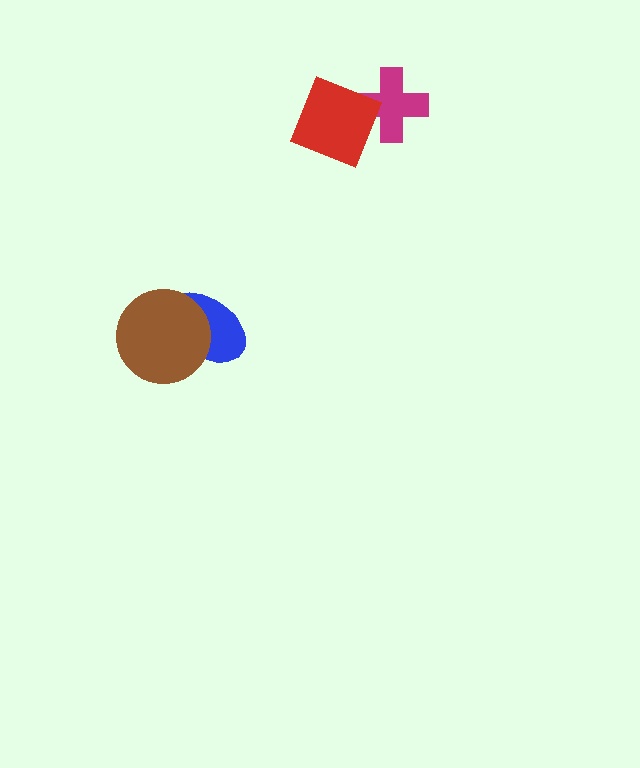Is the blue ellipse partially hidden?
Yes, it is partially covered by another shape.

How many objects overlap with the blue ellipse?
1 object overlaps with the blue ellipse.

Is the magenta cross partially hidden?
Yes, it is partially covered by another shape.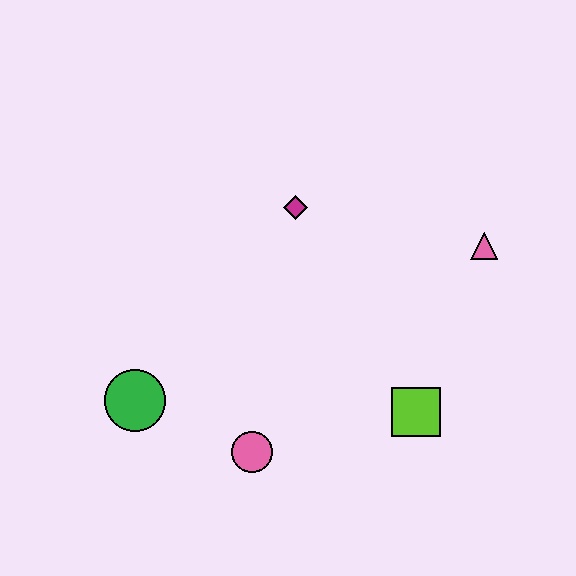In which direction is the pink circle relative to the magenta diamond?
The pink circle is below the magenta diamond.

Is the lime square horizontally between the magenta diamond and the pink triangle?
Yes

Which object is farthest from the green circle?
The pink triangle is farthest from the green circle.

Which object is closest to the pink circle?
The green circle is closest to the pink circle.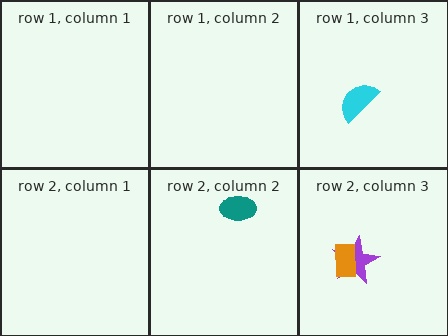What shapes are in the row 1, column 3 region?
The cyan semicircle.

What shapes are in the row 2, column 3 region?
The purple star, the orange rectangle.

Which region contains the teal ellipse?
The row 2, column 2 region.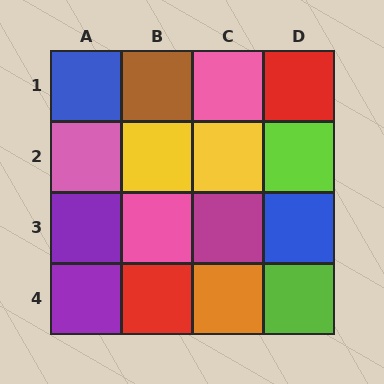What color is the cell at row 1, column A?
Blue.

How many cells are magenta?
1 cell is magenta.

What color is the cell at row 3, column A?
Purple.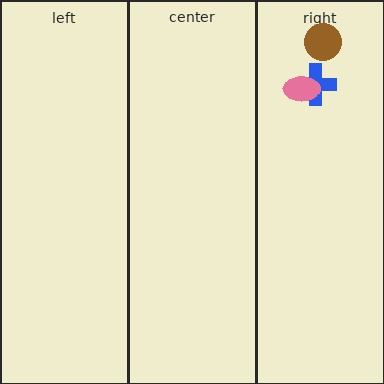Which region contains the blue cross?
The right region.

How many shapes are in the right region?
3.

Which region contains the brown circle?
The right region.